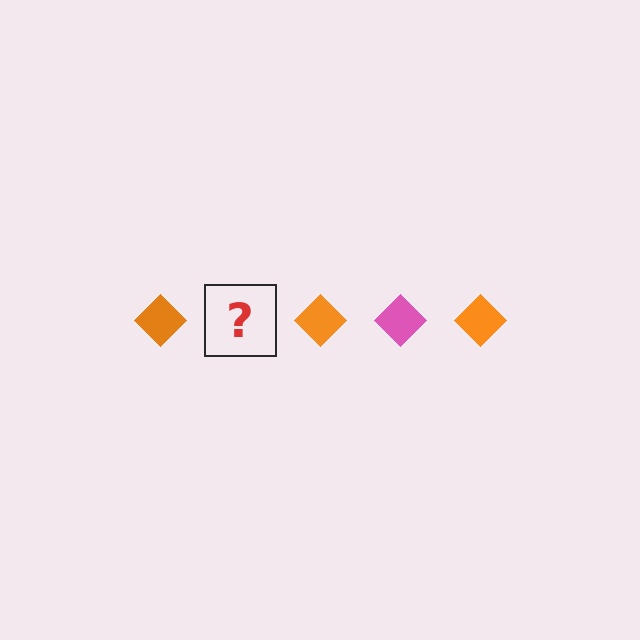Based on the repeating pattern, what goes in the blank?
The blank should be a pink diamond.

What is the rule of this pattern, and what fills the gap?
The rule is that the pattern cycles through orange, pink diamonds. The gap should be filled with a pink diamond.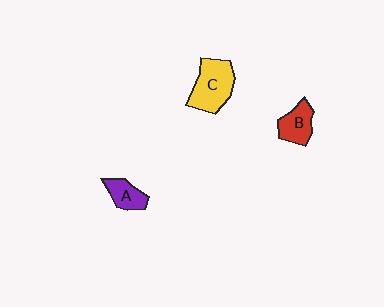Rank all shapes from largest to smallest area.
From largest to smallest: C (yellow), B (red), A (purple).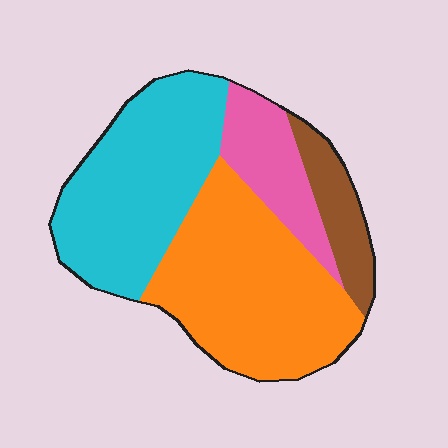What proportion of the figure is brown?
Brown takes up less than a quarter of the figure.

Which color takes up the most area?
Orange, at roughly 40%.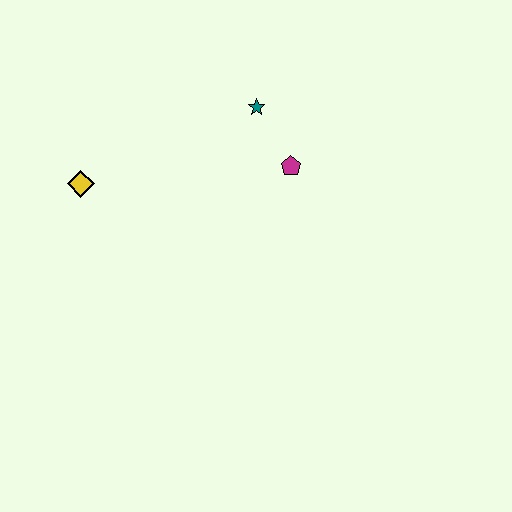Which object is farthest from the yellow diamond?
The magenta pentagon is farthest from the yellow diamond.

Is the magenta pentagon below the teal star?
Yes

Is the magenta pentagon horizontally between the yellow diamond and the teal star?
No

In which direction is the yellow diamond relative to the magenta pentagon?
The yellow diamond is to the left of the magenta pentagon.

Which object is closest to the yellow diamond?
The teal star is closest to the yellow diamond.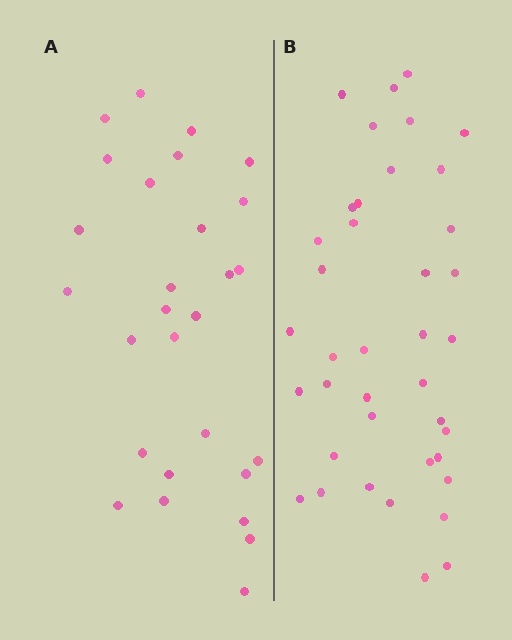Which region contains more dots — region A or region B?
Region B (the right region) has more dots.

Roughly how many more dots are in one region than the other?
Region B has roughly 12 or so more dots than region A.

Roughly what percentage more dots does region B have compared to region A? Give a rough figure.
About 40% more.